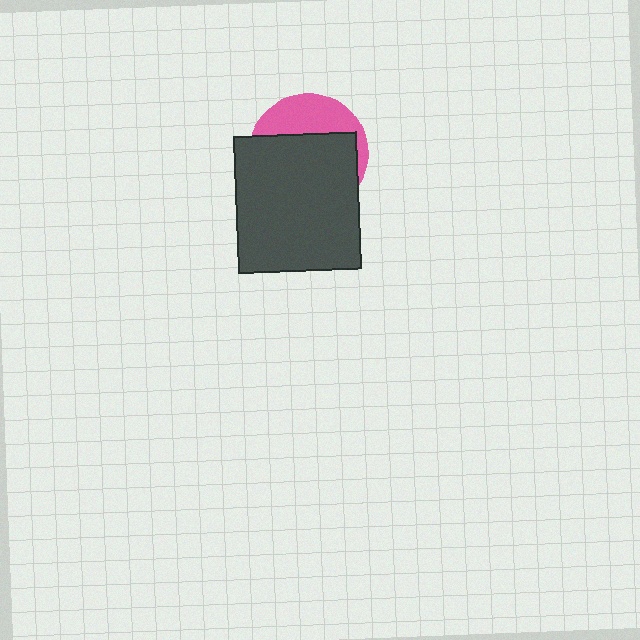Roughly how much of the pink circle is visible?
A small part of it is visible (roughly 34%).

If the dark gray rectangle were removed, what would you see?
You would see the complete pink circle.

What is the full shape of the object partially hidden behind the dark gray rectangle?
The partially hidden object is a pink circle.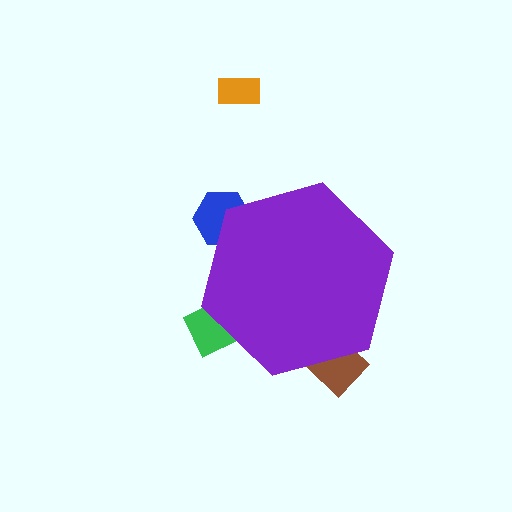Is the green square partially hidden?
Yes, the green square is partially hidden behind the purple hexagon.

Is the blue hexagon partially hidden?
Yes, the blue hexagon is partially hidden behind the purple hexagon.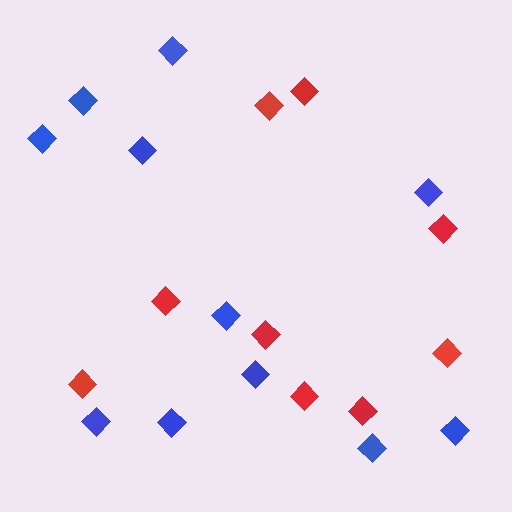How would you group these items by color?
There are 2 groups: one group of red diamonds (9) and one group of blue diamonds (11).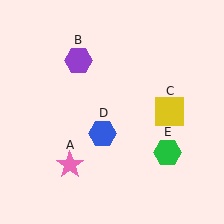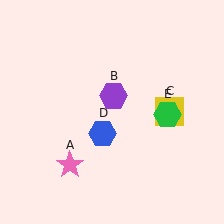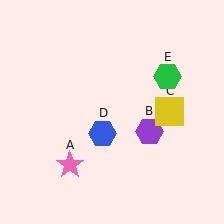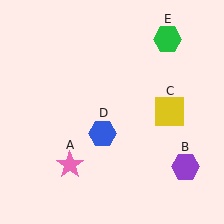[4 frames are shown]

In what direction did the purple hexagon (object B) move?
The purple hexagon (object B) moved down and to the right.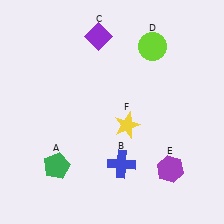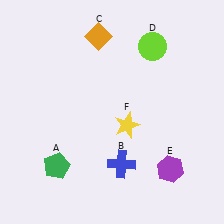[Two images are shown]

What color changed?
The diamond (C) changed from purple in Image 1 to orange in Image 2.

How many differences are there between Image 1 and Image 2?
There is 1 difference between the two images.